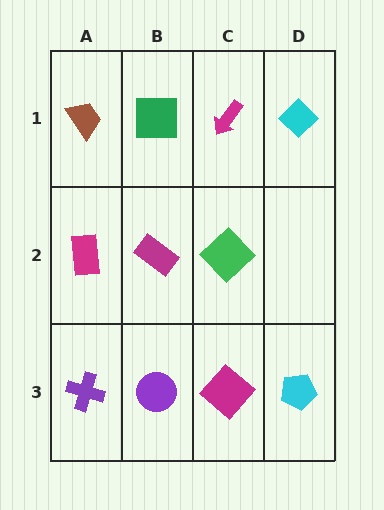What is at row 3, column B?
A purple circle.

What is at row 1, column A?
A brown trapezoid.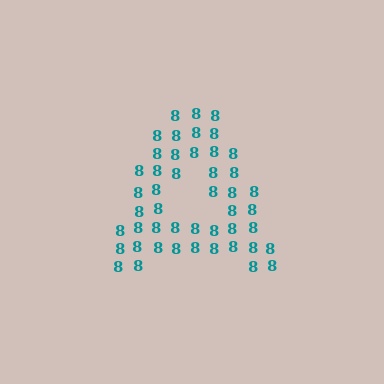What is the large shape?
The large shape is the letter A.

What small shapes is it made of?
It is made of small digit 8's.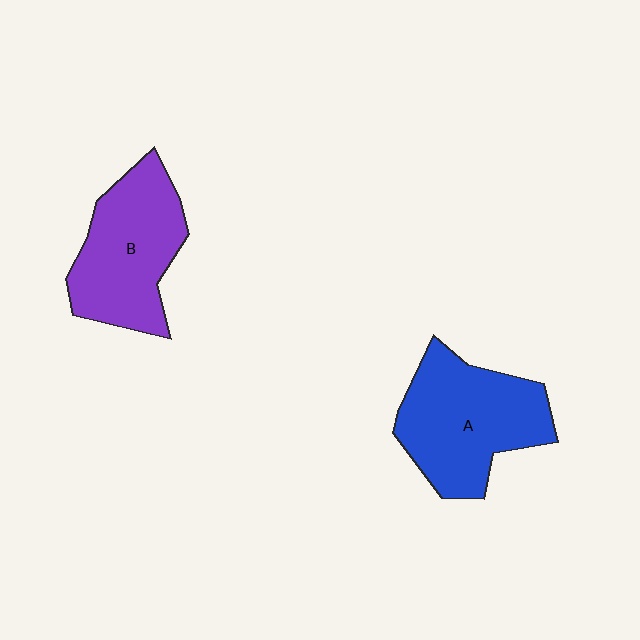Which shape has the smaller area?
Shape B (purple).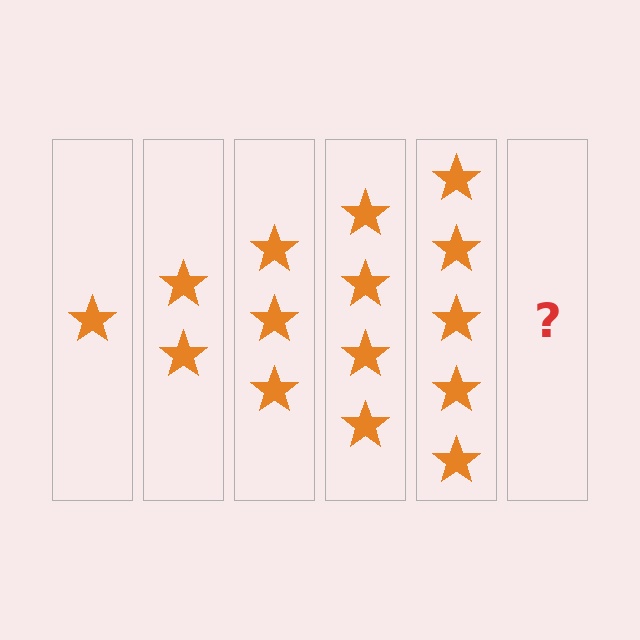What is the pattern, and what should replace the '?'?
The pattern is that each step adds one more star. The '?' should be 6 stars.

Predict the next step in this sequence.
The next step is 6 stars.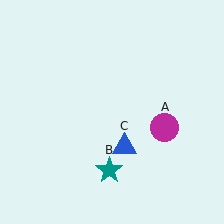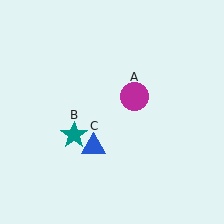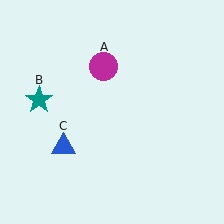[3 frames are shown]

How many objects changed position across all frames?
3 objects changed position: magenta circle (object A), teal star (object B), blue triangle (object C).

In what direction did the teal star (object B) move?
The teal star (object B) moved up and to the left.